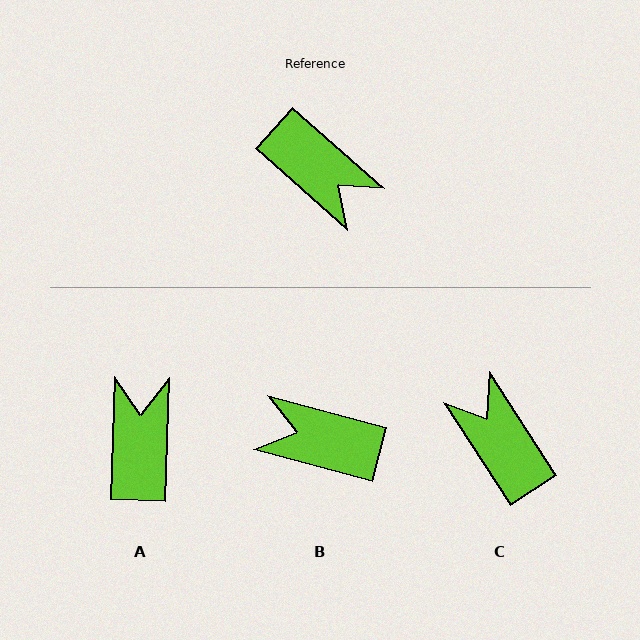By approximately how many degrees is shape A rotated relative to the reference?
Approximately 130 degrees counter-clockwise.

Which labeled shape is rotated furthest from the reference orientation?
C, about 164 degrees away.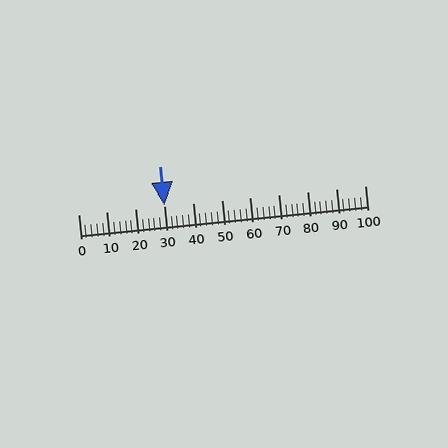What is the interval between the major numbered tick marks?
The major tick marks are spaced 10 units apart.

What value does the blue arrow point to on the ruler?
The blue arrow points to approximately 30.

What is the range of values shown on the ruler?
The ruler shows values from 0 to 100.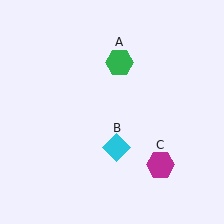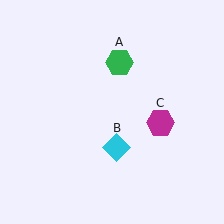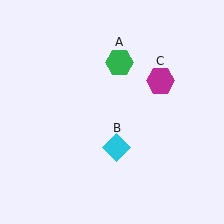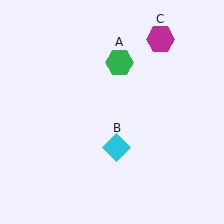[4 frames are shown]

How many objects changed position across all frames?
1 object changed position: magenta hexagon (object C).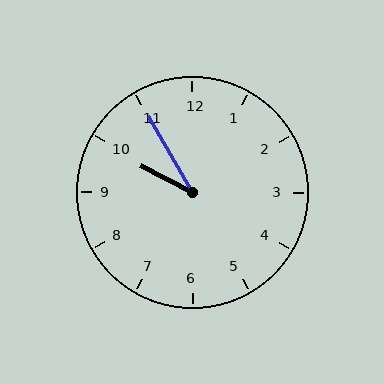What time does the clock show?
9:55.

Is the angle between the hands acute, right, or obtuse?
It is acute.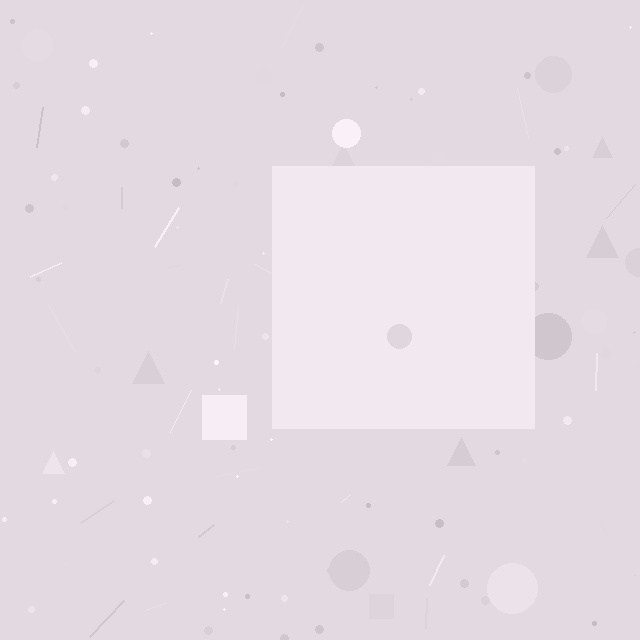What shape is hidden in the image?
A square is hidden in the image.